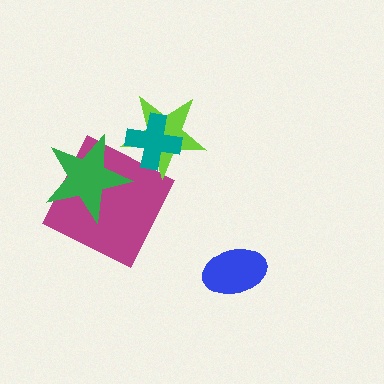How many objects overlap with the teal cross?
1 object overlaps with the teal cross.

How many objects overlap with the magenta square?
1 object overlaps with the magenta square.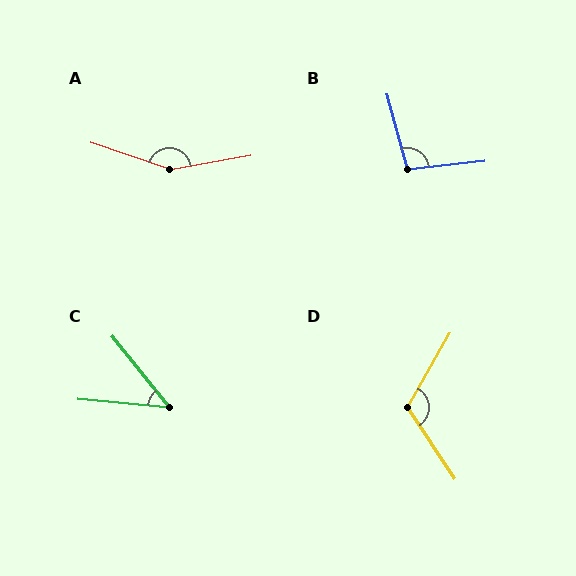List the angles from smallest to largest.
C (45°), B (99°), D (117°), A (151°).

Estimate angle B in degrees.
Approximately 99 degrees.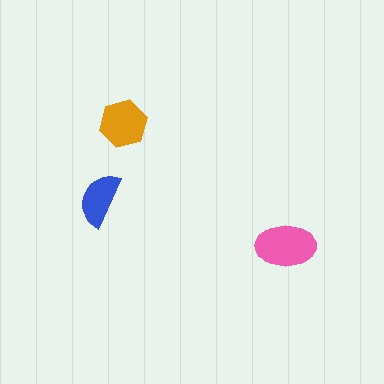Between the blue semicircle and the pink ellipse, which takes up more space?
The pink ellipse.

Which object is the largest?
The pink ellipse.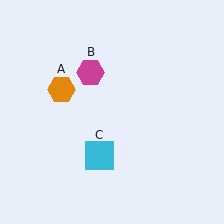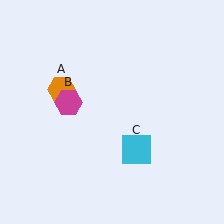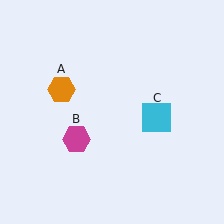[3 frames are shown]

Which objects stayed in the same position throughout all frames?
Orange hexagon (object A) remained stationary.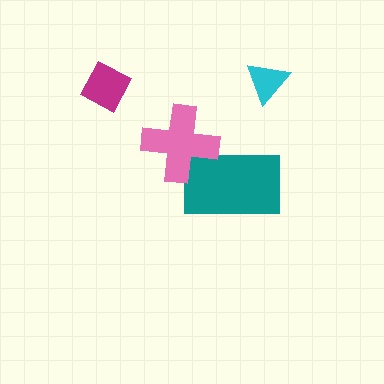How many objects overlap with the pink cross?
1 object overlaps with the pink cross.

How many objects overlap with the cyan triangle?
0 objects overlap with the cyan triangle.